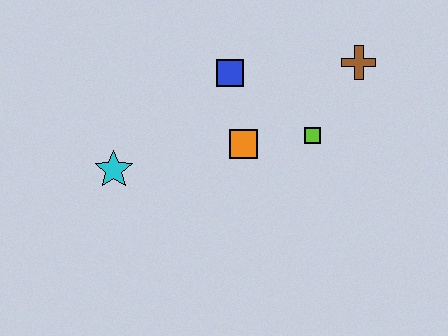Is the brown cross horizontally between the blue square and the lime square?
No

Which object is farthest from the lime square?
The cyan star is farthest from the lime square.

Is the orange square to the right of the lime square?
No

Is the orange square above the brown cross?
No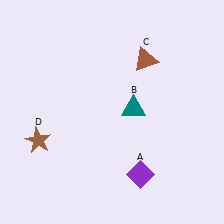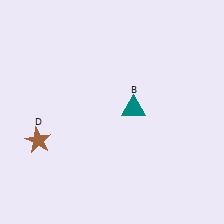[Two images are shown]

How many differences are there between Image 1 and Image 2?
There are 2 differences between the two images.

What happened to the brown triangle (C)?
The brown triangle (C) was removed in Image 2. It was in the top-right area of Image 1.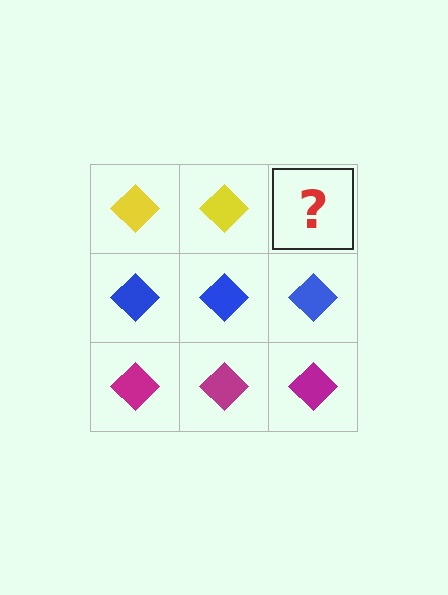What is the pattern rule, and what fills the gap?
The rule is that each row has a consistent color. The gap should be filled with a yellow diamond.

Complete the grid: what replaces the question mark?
The question mark should be replaced with a yellow diamond.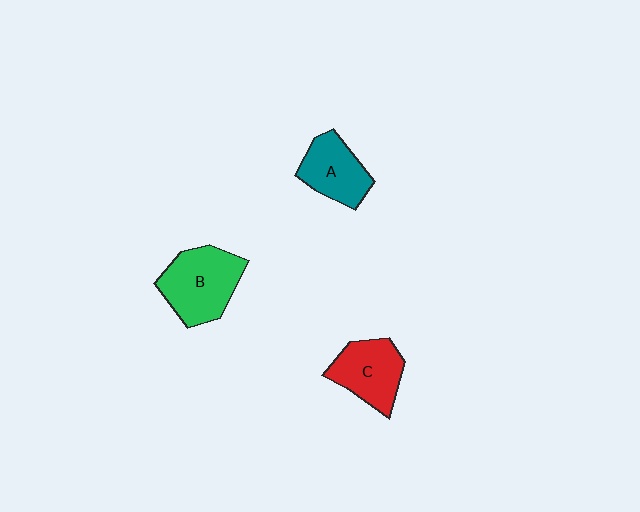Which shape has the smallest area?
Shape A (teal).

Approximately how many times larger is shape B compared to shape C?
Approximately 1.2 times.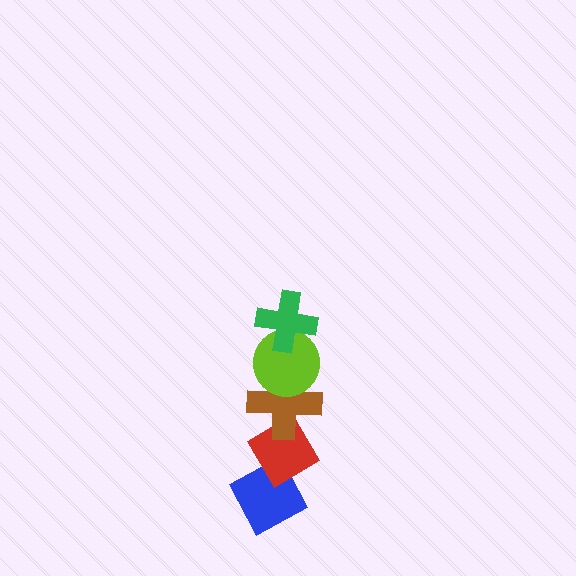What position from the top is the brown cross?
The brown cross is 3rd from the top.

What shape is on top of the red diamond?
The brown cross is on top of the red diamond.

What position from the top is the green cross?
The green cross is 1st from the top.